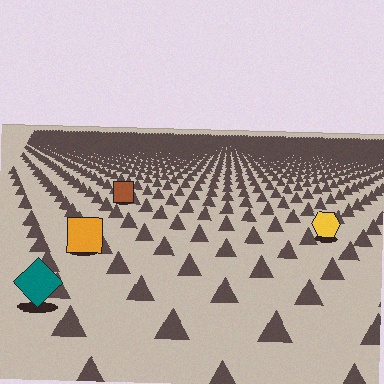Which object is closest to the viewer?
The teal diamond is closest. The texture marks near it are larger and more spread out.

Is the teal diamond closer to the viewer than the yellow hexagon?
Yes. The teal diamond is closer — you can tell from the texture gradient: the ground texture is coarser near it.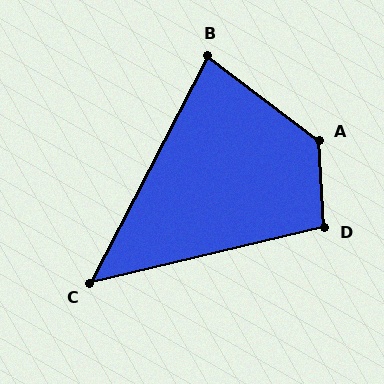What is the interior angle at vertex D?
Approximately 100 degrees (obtuse).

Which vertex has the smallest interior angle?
C, at approximately 49 degrees.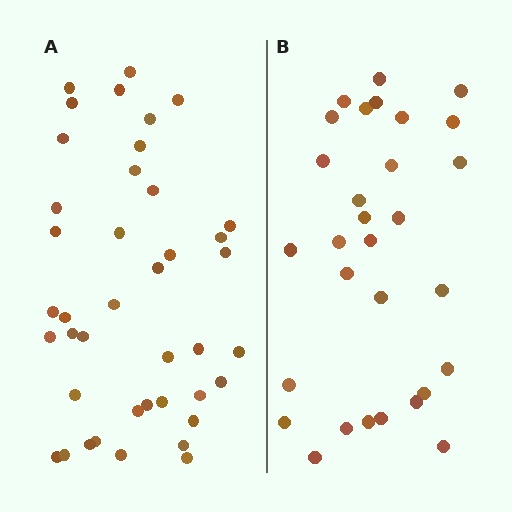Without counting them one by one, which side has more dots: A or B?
Region A (the left region) has more dots.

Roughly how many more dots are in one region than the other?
Region A has roughly 12 or so more dots than region B.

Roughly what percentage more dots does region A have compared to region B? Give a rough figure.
About 35% more.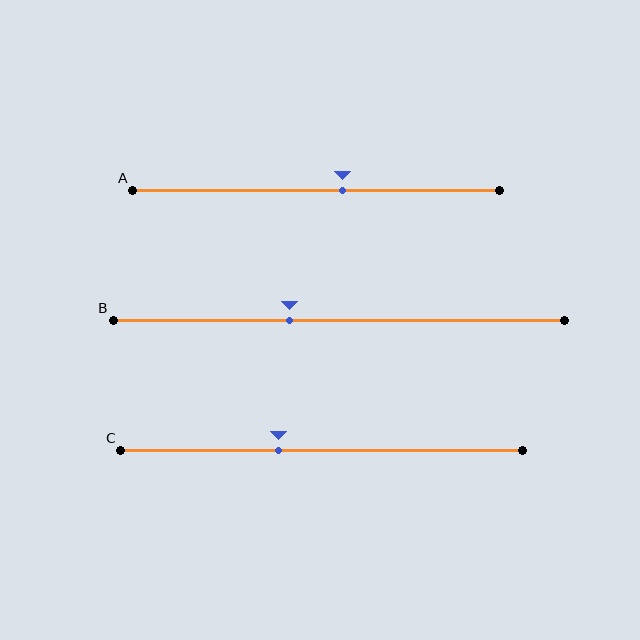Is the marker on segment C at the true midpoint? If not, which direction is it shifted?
No, the marker on segment C is shifted to the left by about 11% of the segment length.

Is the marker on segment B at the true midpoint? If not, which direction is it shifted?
No, the marker on segment B is shifted to the left by about 11% of the segment length.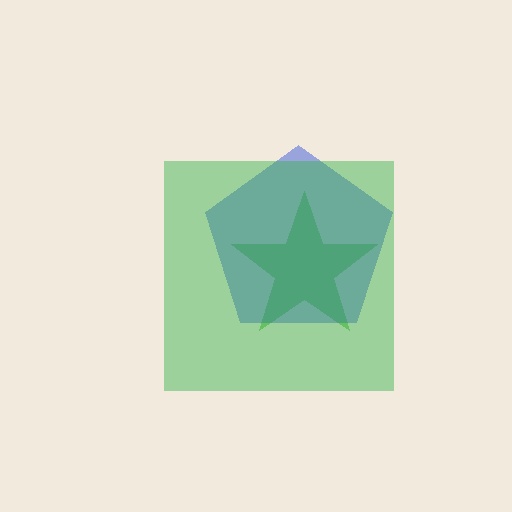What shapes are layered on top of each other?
The layered shapes are: a lime star, a blue pentagon, a green square.